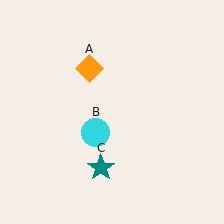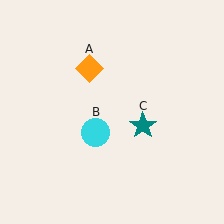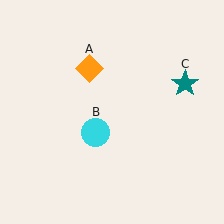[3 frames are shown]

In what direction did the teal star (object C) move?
The teal star (object C) moved up and to the right.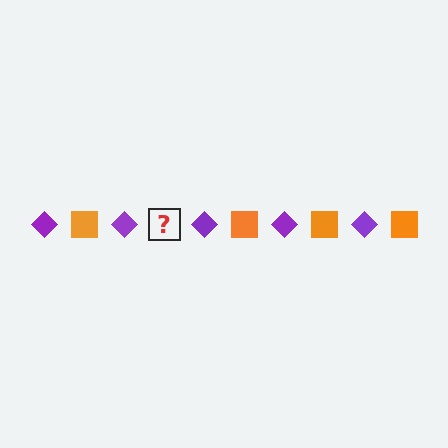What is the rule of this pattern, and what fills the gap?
The rule is that the pattern alternates between purple diamond and orange square. The gap should be filled with an orange square.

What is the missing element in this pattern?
The missing element is an orange square.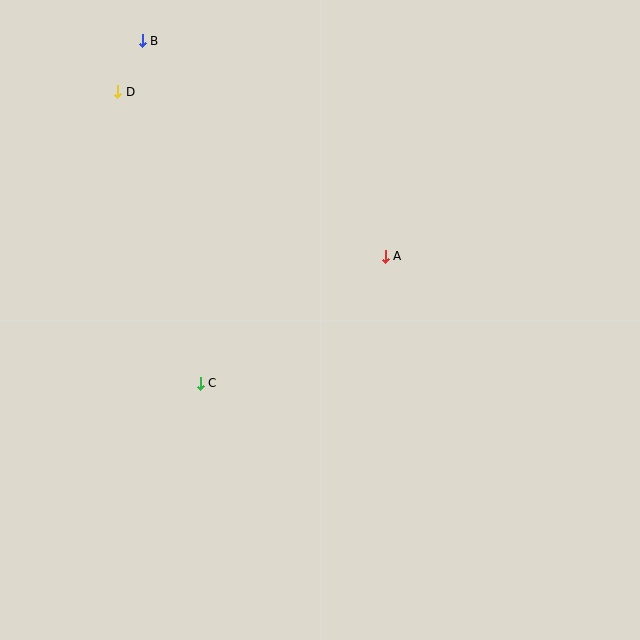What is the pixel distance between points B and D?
The distance between B and D is 57 pixels.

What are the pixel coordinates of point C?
Point C is at (200, 383).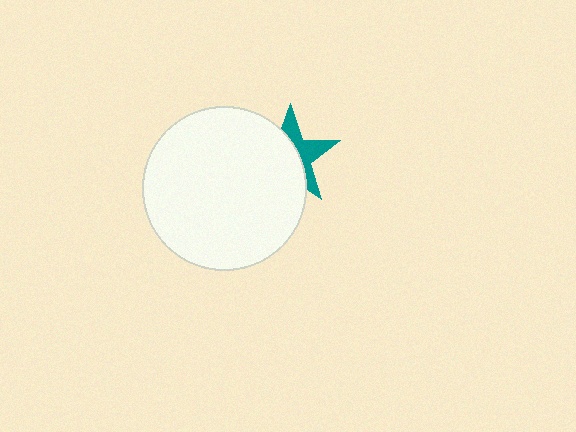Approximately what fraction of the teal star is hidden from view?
Roughly 60% of the teal star is hidden behind the white circle.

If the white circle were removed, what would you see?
You would see the complete teal star.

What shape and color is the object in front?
The object in front is a white circle.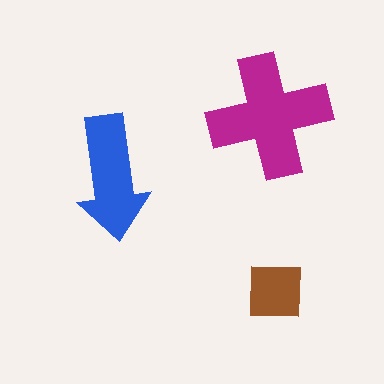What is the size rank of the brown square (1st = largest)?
3rd.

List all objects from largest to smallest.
The magenta cross, the blue arrow, the brown square.